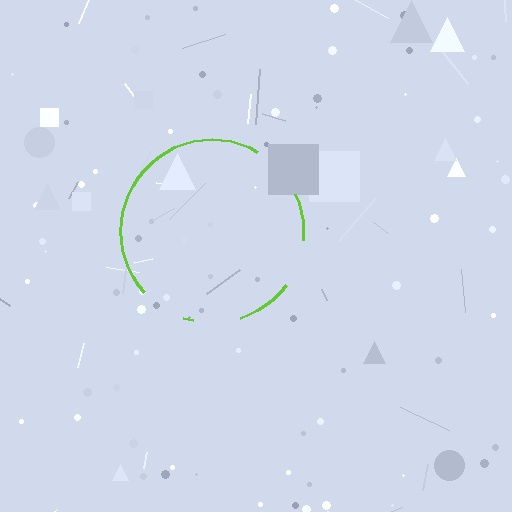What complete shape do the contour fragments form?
The contour fragments form a circle.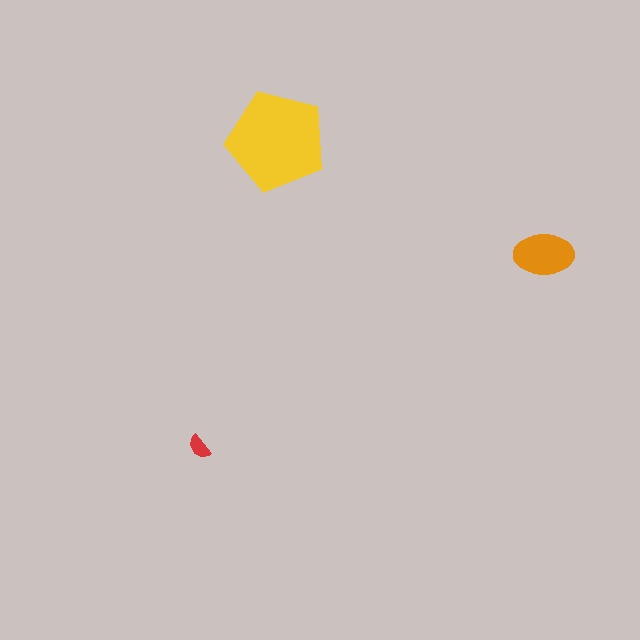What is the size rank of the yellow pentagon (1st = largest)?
1st.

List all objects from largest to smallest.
The yellow pentagon, the orange ellipse, the red semicircle.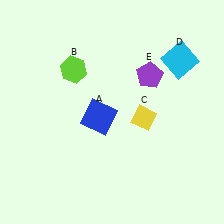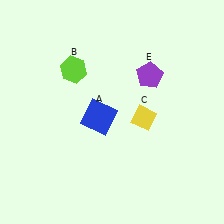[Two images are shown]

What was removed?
The cyan square (D) was removed in Image 2.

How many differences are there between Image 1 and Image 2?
There is 1 difference between the two images.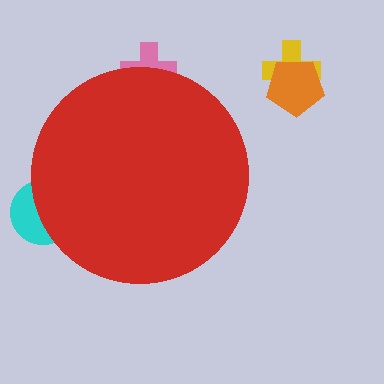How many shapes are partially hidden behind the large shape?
2 shapes are partially hidden.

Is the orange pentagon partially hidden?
No, the orange pentagon is fully visible.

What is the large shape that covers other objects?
A red circle.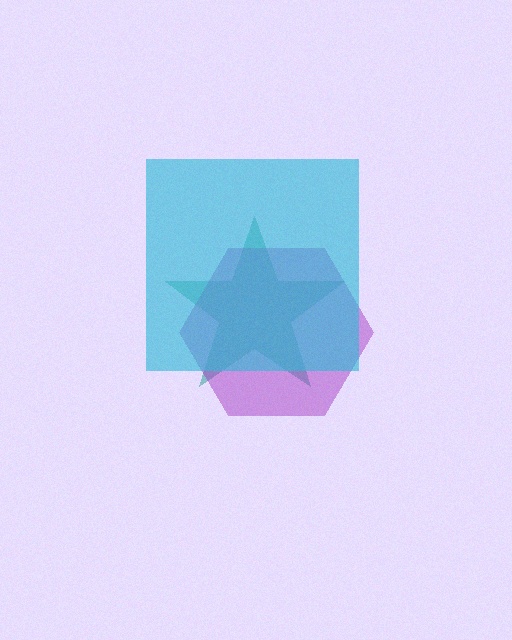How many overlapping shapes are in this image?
There are 3 overlapping shapes in the image.